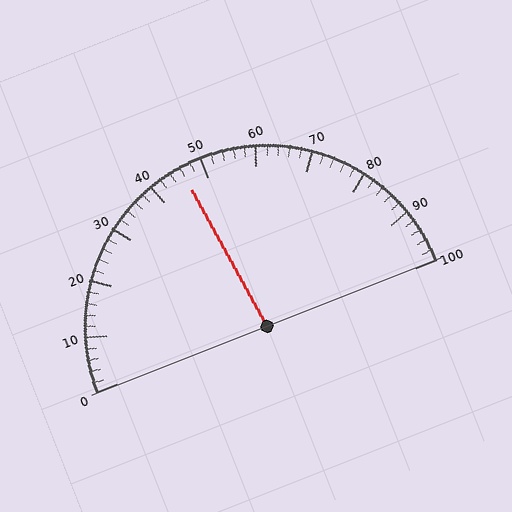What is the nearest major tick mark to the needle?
The nearest major tick mark is 50.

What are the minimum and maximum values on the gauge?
The gauge ranges from 0 to 100.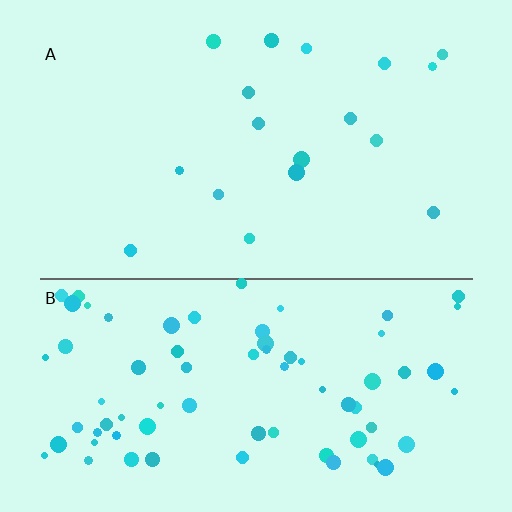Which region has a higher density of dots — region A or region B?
B (the bottom).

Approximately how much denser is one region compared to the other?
Approximately 4.2× — region B over region A.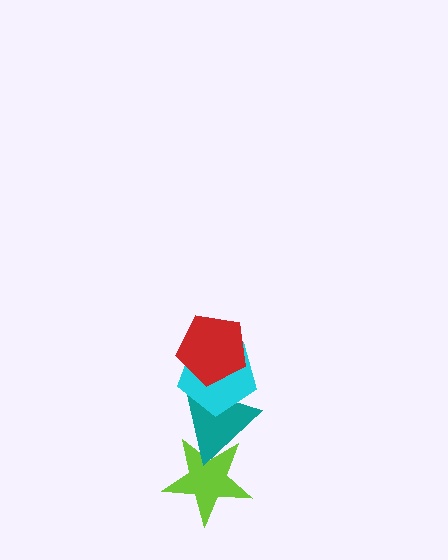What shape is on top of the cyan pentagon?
The red pentagon is on top of the cyan pentagon.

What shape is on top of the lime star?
The teal triangle is on top of the lime star.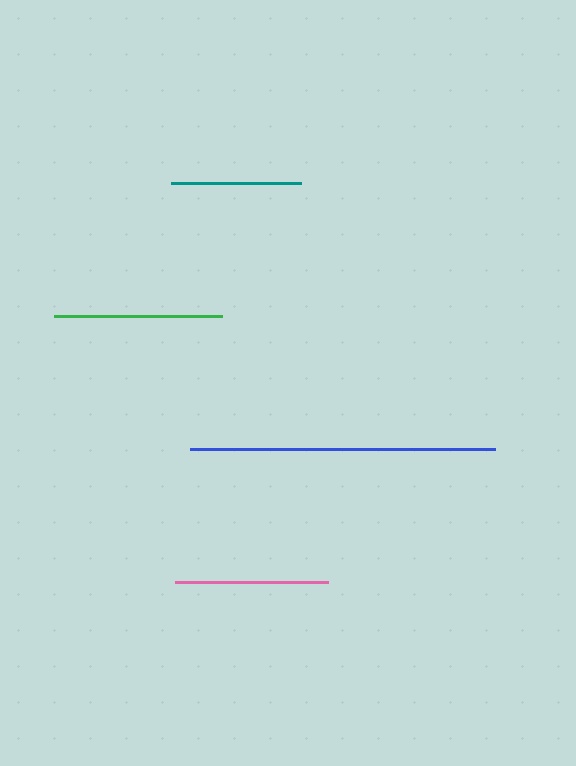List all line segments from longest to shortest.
From longest to shortest: blue, green, pink, teal.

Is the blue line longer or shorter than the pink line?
The blue line is longer than the pink line.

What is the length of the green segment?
The green segment is approximately 168 pixels long.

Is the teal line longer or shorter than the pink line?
The pink line is longer than the teal line.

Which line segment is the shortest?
The teal line is the shortest at approximately 130 pixels.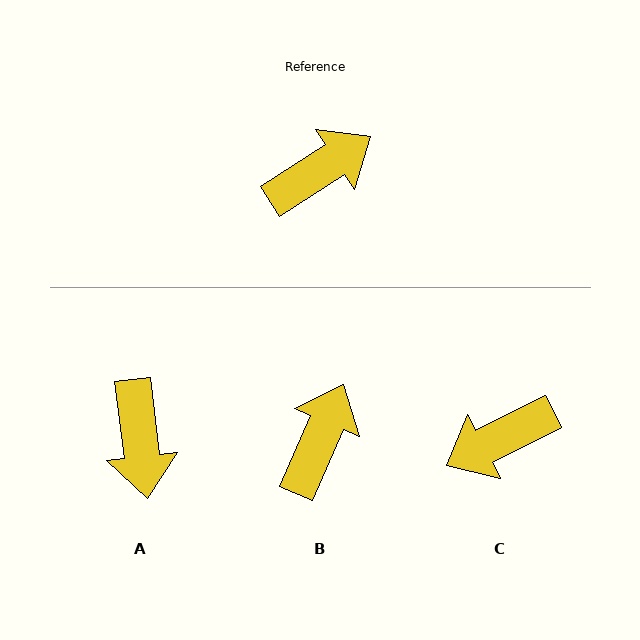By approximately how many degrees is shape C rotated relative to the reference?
Approximately 174 degrees counter-clockwise.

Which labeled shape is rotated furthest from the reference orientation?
C, about 174 degrees away.